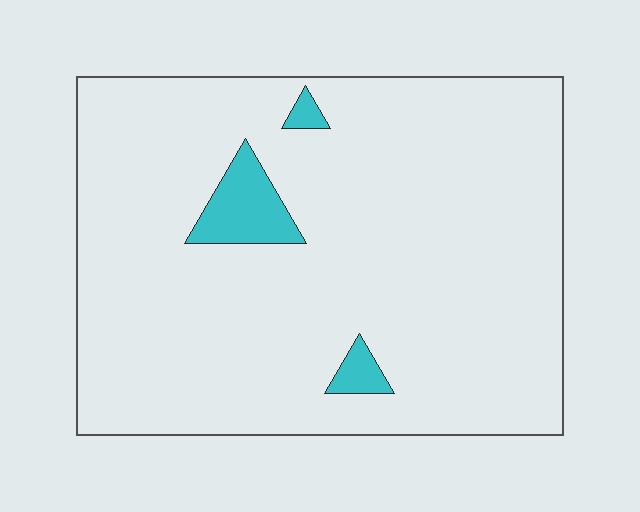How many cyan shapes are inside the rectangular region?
3.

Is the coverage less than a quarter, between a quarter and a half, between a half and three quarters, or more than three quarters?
Less than a quarter.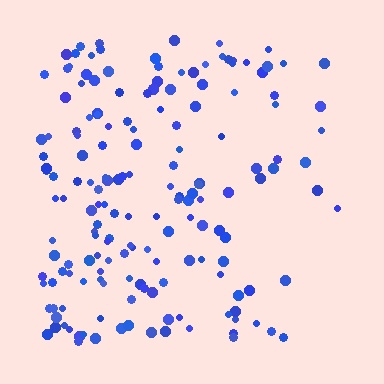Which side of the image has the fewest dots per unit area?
The right.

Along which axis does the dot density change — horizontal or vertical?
Horizontal.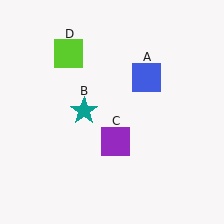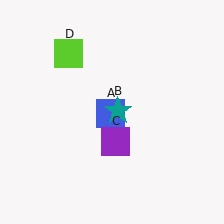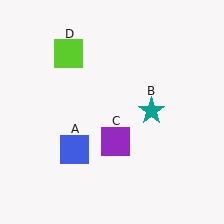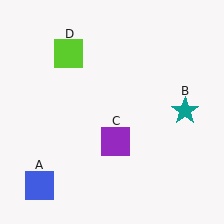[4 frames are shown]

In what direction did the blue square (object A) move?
The blue square (object A) moved down and to the left.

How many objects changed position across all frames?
2 objects changed position: blue square (object A), teal star (object B).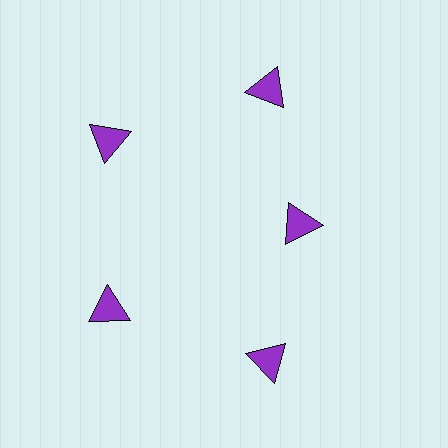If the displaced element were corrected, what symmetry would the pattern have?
It would have 5-fold rotational symmetry — the pattern would map onto itself every 72 degrees.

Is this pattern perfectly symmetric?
No. The 5 purple triangles are arranged in a ring, but one element near the 3 o'clock position is pulled inward toward the center, breaking the 5-fold rotational symmetry.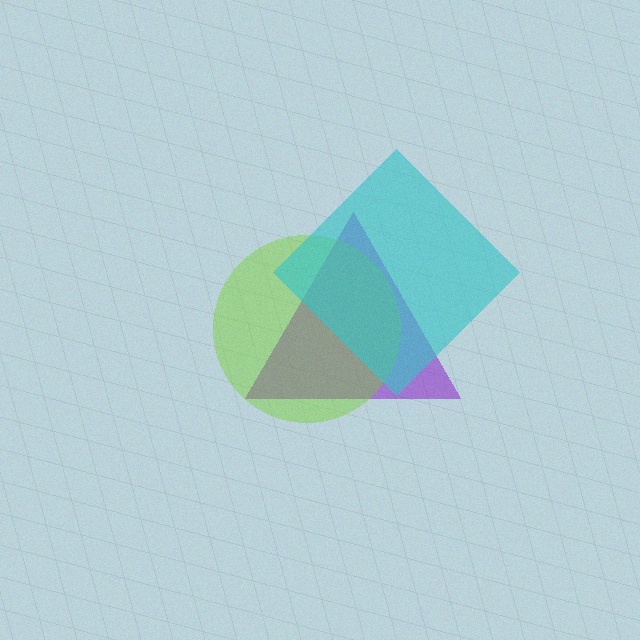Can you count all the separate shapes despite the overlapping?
Yes, there are 3 separate shapes.